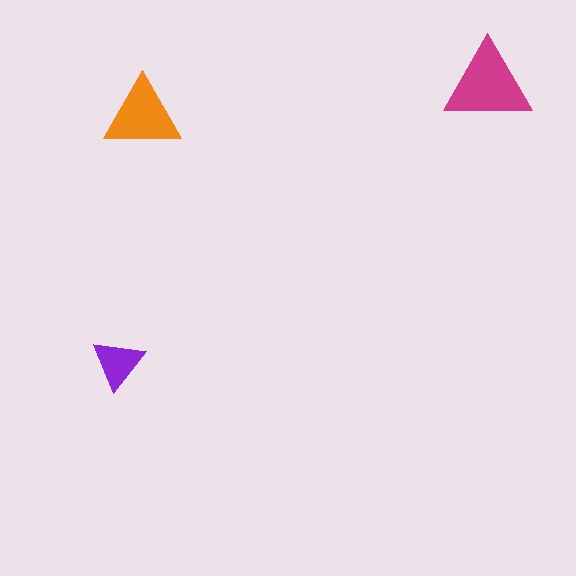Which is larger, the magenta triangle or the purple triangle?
The magenta one.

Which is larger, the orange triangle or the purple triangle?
The orange one.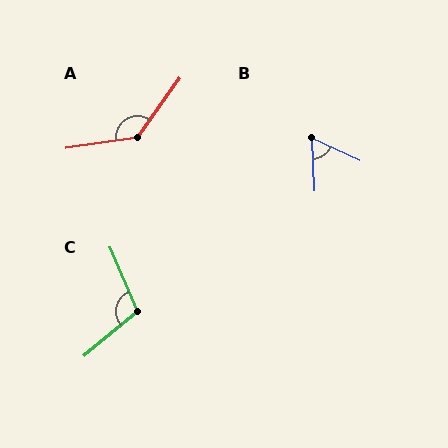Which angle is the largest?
A, at approximately 134 degrees.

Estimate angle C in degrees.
Approximately 107 degrees.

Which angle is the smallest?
B, at approximately 63 degrees.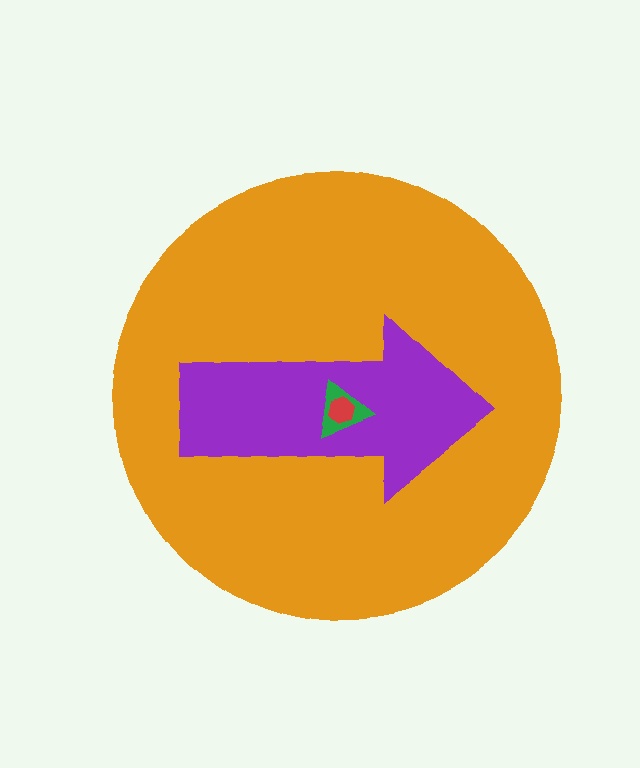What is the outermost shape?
The orange circle.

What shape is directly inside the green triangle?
The red hexagon.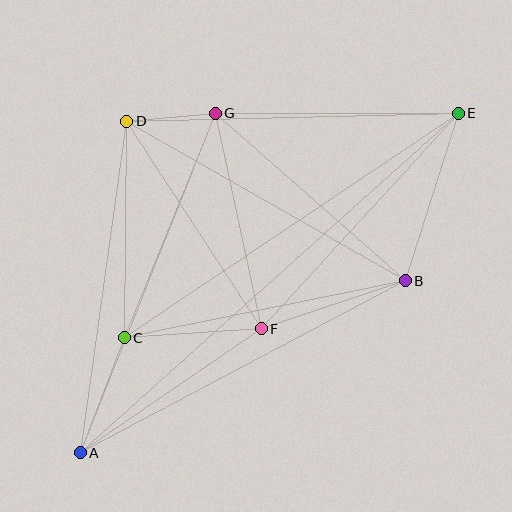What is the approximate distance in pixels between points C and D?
The distance between C and D is approximately 217 pixels.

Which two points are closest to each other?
Points D and G are closest to each other.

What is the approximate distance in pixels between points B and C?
The distance between B and C is approximately 287 pixels.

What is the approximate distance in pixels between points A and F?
The distance between A and F is approximately 219 pixels.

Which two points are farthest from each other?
Points A and E are farthest from each other.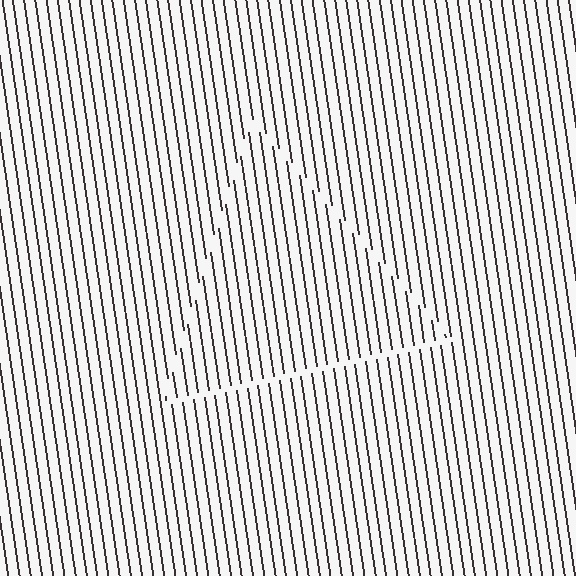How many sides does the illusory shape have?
3 sides — the line-ends trace a triangle.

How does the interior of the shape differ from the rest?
The interior of the shape contains the same grating, shifted by half a period — the contour is defined by the phase discontinuity where line-ends from the inner and outer gratings abut.